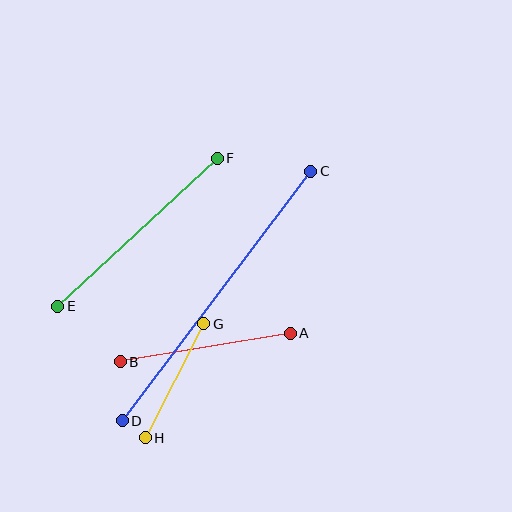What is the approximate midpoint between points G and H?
The midpoint is at approximately (175, 381) pixels.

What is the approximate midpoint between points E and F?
The midpoint is at approximately (137, 232) pixels.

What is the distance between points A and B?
The distance is approximately 172 pixels.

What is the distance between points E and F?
The distance is approximately 217 pixels.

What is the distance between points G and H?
The distance is approximately 128 pixels.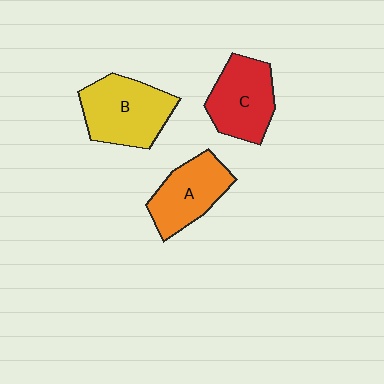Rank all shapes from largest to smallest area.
From largest to smallest: B (yellow), C (red), A (orange).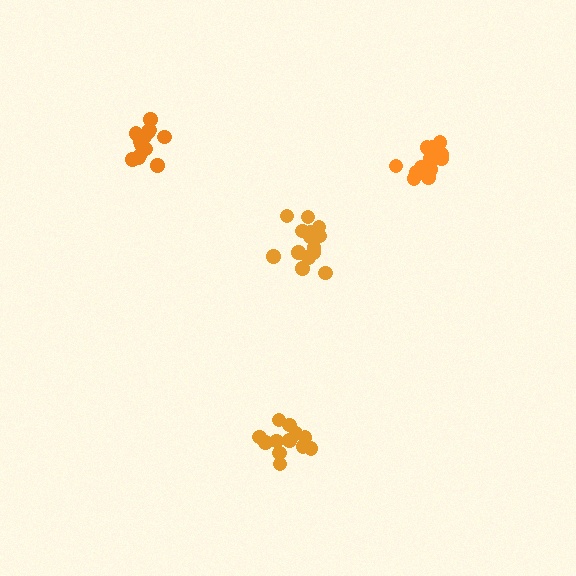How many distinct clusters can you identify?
There are 4 distinct clusters.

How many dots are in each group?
Group 1: 12 dots, Group 2: 16 dots, Group 3: 13 dots, Group 4: 17 dots (58 total).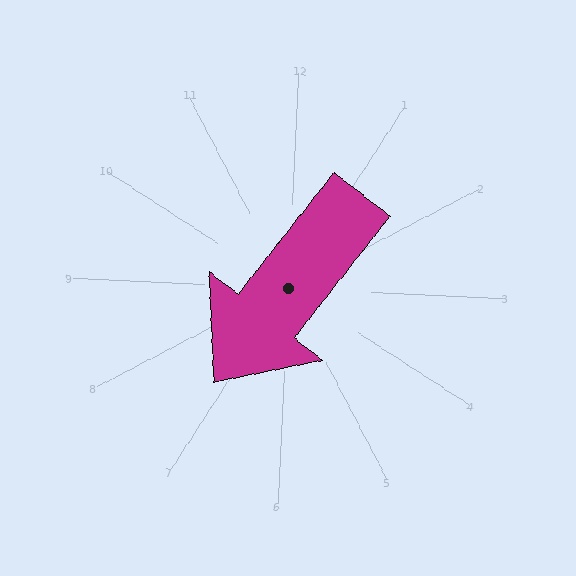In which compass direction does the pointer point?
Southwest.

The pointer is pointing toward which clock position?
Roughly 7 o'clock.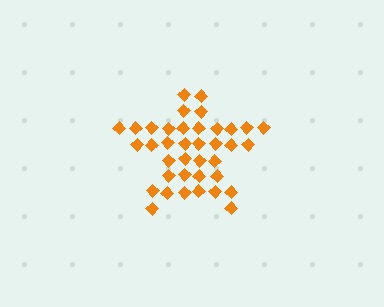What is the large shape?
The large shape is a star.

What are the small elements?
The small elements are diamonds.